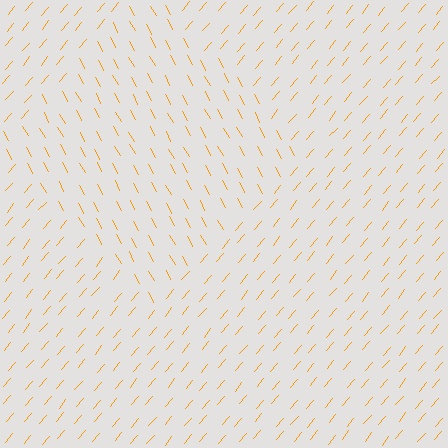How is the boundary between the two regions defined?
The boundary is defined purely by a change in line orientation (approximately 68 degrees difference). All lines are the same color and thickness.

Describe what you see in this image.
The image is filled with small orange line segments. A diamond region in the image has lines oriented differently from the surrounding lines, creating a visible texture boundary.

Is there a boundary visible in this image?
Yes, there is a texture boundary formed by a change in line orientation.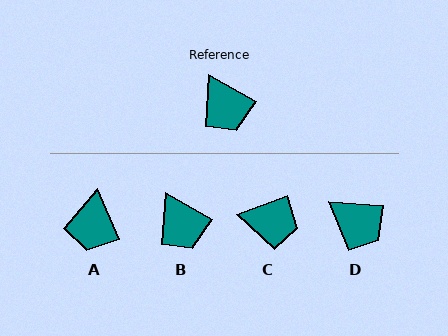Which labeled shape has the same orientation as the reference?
B.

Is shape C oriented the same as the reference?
No, it is off by about 51 degrees.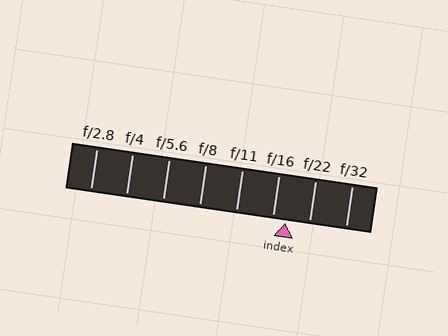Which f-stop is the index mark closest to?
The index mark is closest to f/16.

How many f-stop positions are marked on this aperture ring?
There are 8 f-stop positions marked.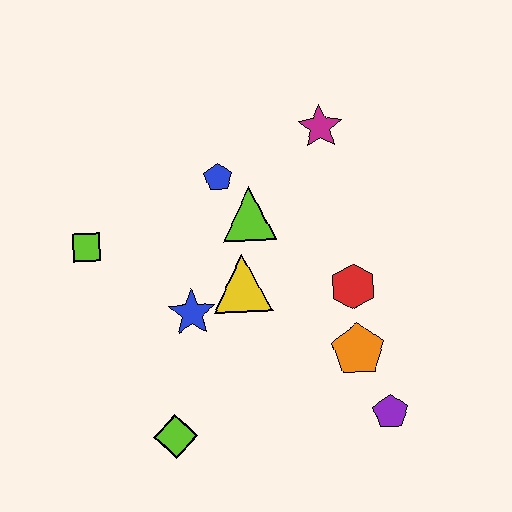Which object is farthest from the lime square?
The purple pentagon is farthest from the lime square.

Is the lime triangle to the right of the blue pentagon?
Yes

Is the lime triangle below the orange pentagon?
No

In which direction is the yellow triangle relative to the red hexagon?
The yellow triangle is to the left of the red hexagon.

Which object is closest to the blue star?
The yellow triangle is closest to the blue star.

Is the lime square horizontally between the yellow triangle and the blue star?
No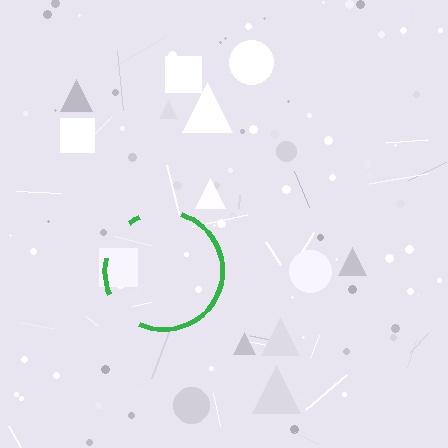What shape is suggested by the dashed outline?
The dashed outline suggests a circle.